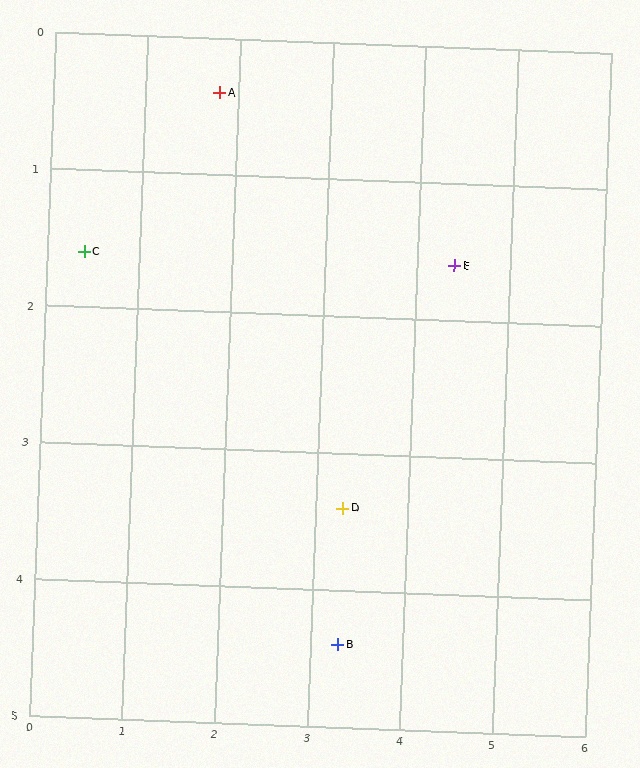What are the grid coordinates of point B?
Point B is at approximately (3.3, 4.4).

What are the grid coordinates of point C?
Point C is at approximately (0.4, 1.6).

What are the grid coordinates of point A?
Point A is at approximately (1.8, 0.4).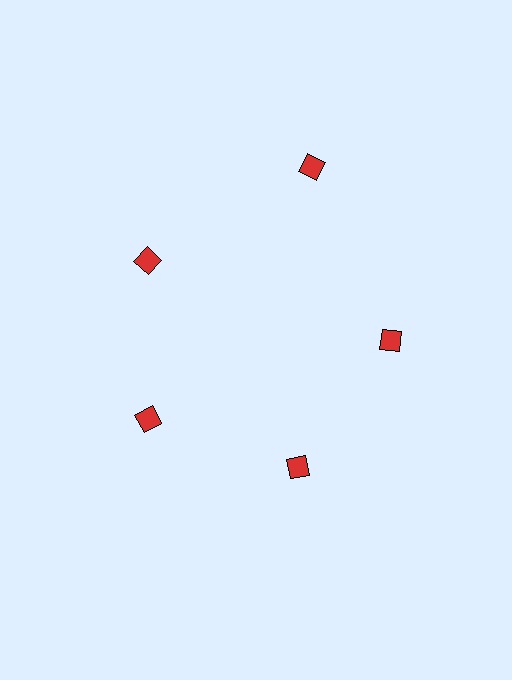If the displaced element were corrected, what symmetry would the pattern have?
It would have 5-fold rotational symmetry — the pattern would map onto itself every 72 degrees.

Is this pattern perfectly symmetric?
No. The 5 red diamonds are arranged in a ring, but one element near the 1 o'clock position is pushed outward from the center, breaking the 5-fold rotational symmetry.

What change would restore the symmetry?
The symmetry would be restored by moving it inward, back onto the ring so that all 5 diamonds sit at equal angles and equal distance from the center.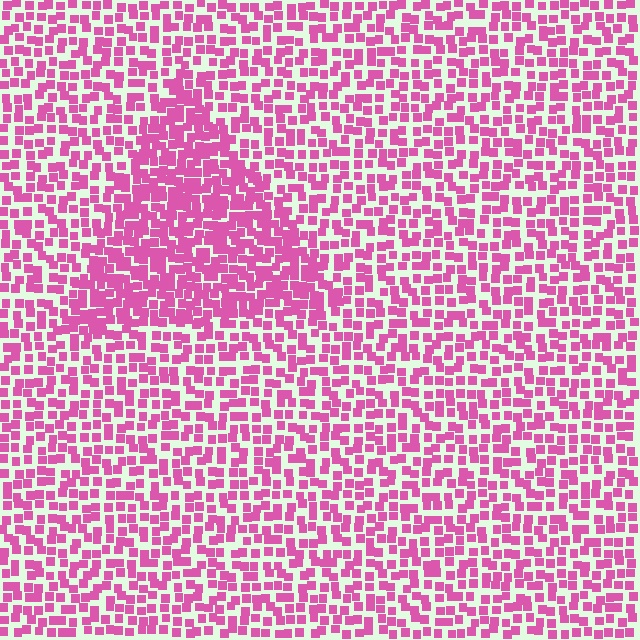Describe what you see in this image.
The image contains small pink elements arranged at two different densities. A triangle-shaped region is visible where the elements are more densely packed than the surrounding area.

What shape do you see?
I see a triangle.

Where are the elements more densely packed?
The elements are more densely packed inside the triangle boundary.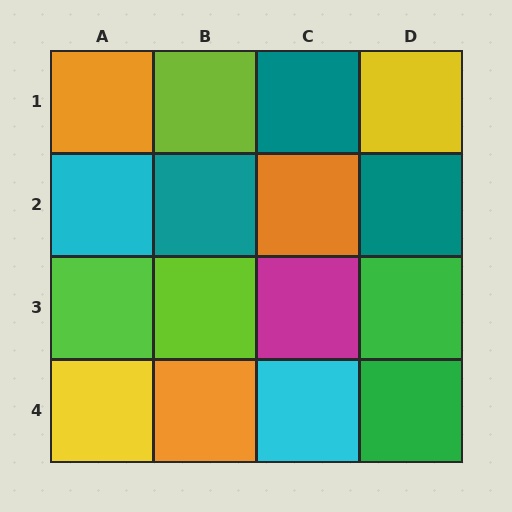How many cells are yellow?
2 cells are yellow.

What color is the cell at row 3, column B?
Lime.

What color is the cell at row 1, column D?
Yellow.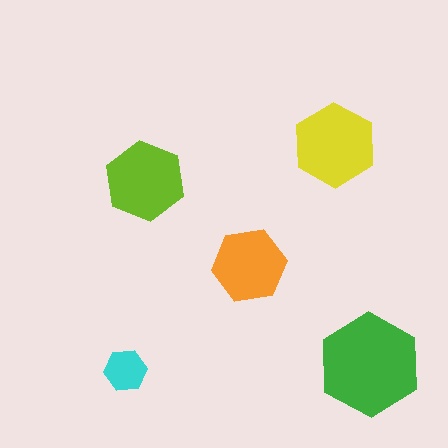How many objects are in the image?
There are 5 objects in the image.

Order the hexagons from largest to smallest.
the green one, the yellow one, the lime one, the orange one, the cyan one.